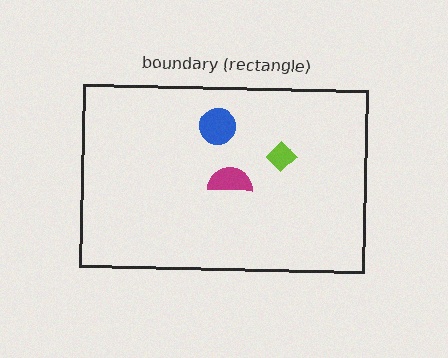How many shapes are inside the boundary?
3 inside, 0 outside.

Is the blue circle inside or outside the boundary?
Inside.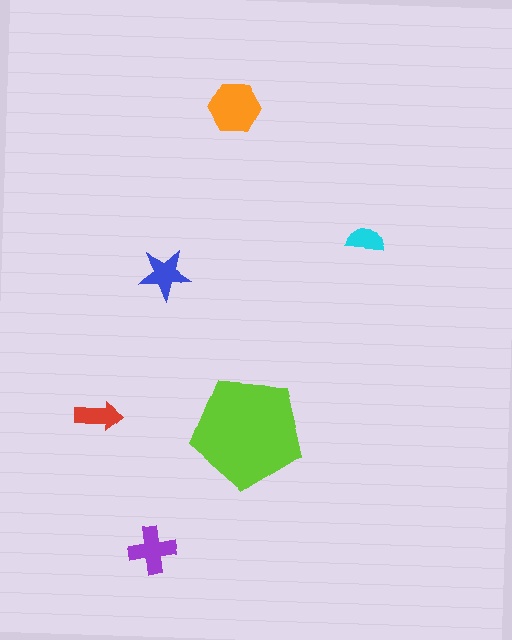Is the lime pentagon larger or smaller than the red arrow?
Larger.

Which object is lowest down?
The purple cross is bottommost.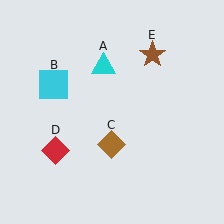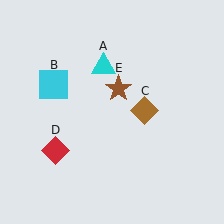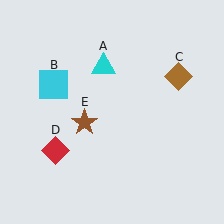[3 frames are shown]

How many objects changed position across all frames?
2 objects changed position: brown diamond (object C), brown star (object E).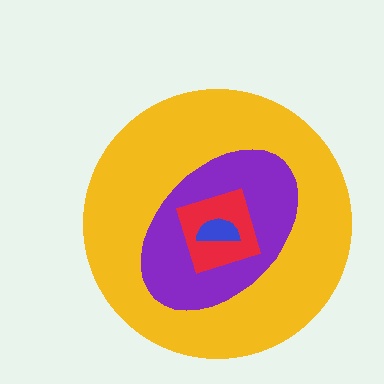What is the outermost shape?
The yellow circle.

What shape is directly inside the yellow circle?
The purple ellipse.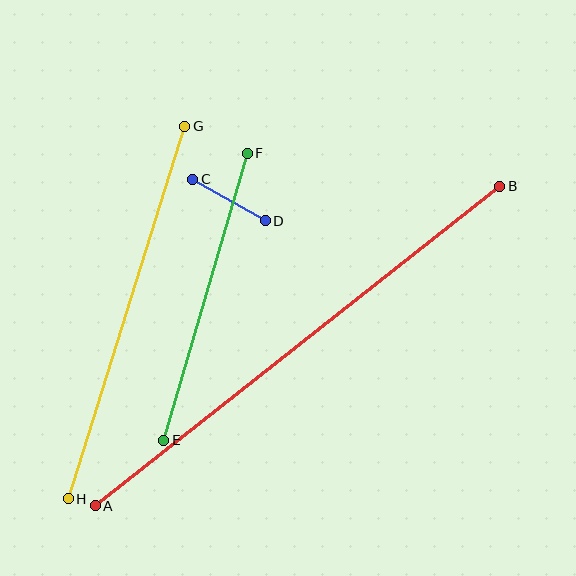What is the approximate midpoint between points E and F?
The midpoint is at approximately (205, 297) pixels.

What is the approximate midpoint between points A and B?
The midpoint is at approximately (297, 346) pixels.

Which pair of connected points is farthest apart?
Points A and B are farthest apart.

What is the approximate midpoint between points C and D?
The midpoint is at approximately (229, 200) pixels.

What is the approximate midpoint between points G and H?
The midpoint is at approximately (127, 313) pixels.